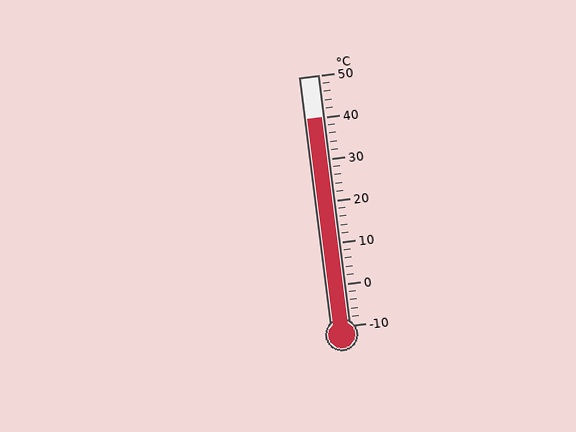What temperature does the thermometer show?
The thermometer shows approximately 40°C.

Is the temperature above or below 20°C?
The temperature is above 20°C.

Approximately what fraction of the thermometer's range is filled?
The thermometer is filled to approximately 85% of its range.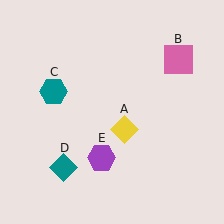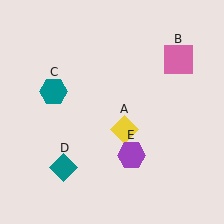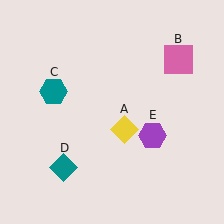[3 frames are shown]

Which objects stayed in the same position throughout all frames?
Yellow diamond (object A) and pink square (object B) and teal hexagon (object C) and teal diamond (object D) remained stationary.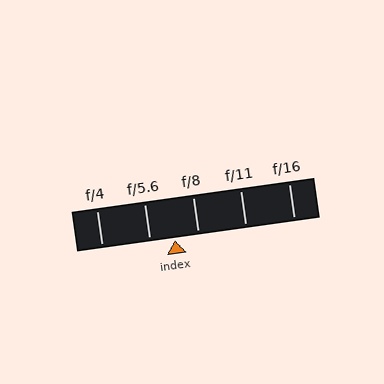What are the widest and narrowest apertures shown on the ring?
The widest aperture shown is f/4 and the narrowest is f/16.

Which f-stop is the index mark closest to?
The index mark is closest to f/8.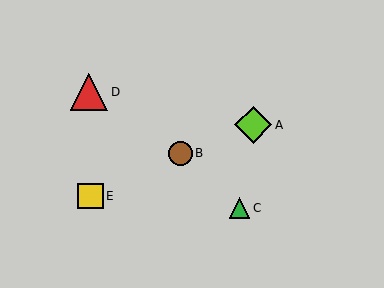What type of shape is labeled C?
Shape C is a green triangle.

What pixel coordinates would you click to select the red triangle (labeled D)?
Click at (89, 92) to select the red triangle D.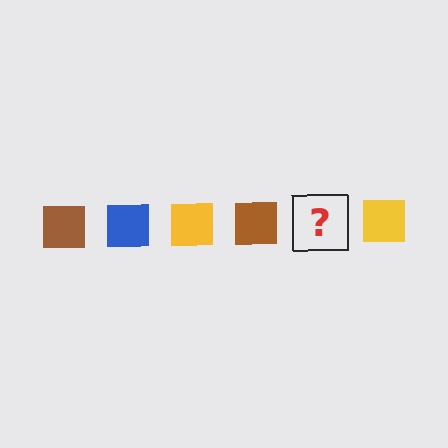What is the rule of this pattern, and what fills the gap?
The rule is that the pattern cycles through brown, blue, yellow squares. The gap should be filled with a blue square.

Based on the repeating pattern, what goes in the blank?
The blank should be a blue square.